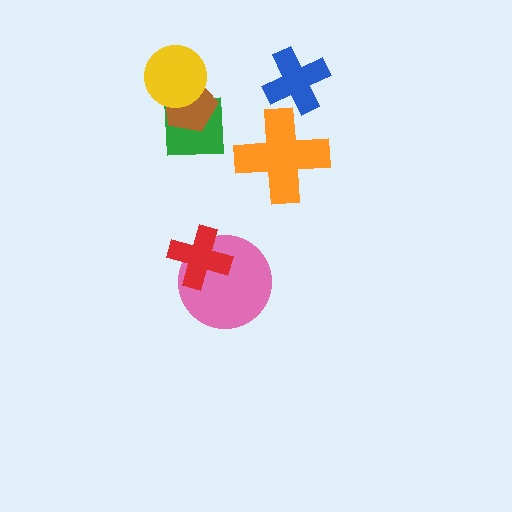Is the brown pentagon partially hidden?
Yes, it is partially covered by another shape.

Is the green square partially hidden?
Yes, it is partially covered by another shape.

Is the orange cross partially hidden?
No, no other shape covers it.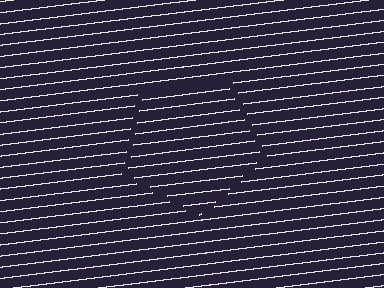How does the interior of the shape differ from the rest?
The interior of the shape contains the same grating, shifted by half a period — the contour is defined by the phase discontinuity where line-ends from the inner and outer gratings abut.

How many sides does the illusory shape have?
5 sides — the line-ends trace a pentagon.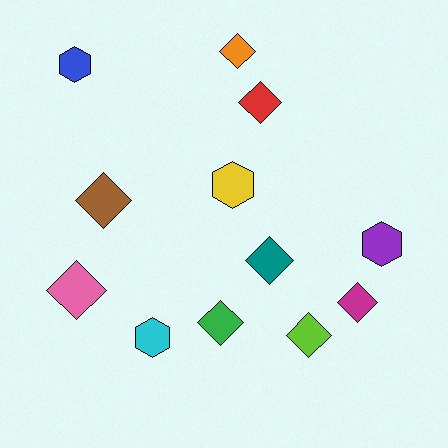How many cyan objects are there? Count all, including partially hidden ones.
There is 1 cyan object.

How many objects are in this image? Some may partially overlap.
There are 12 objects.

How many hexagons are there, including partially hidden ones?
There are 4 hexagons.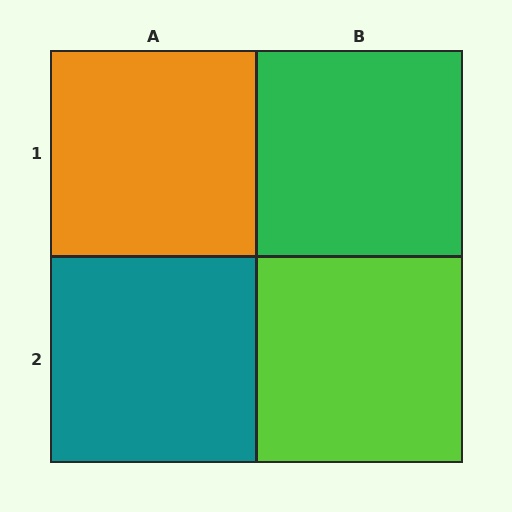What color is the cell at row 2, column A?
Teal.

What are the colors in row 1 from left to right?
Orange, green.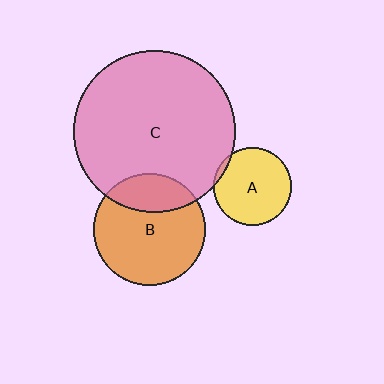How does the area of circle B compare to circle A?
Approximately 2.1 times.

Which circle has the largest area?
Circle C (pink).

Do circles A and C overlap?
Yes.